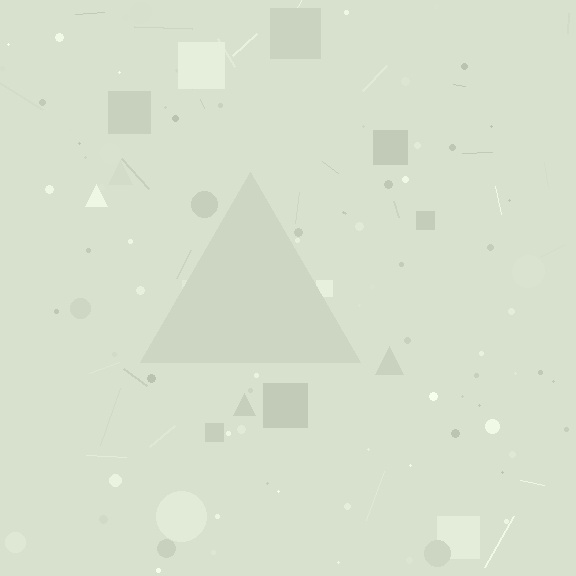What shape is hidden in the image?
A triangle is hidden in the image.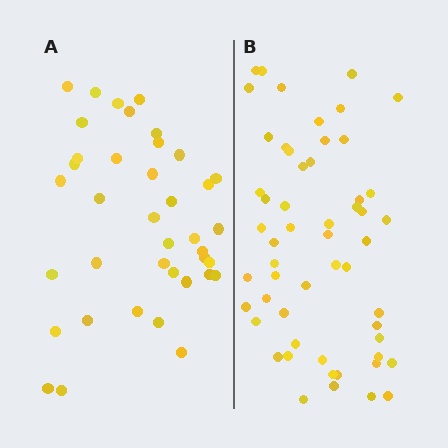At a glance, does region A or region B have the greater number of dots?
Region B (the right region) has more dots.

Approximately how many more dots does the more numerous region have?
Region B has approximately 15 more dots than region A.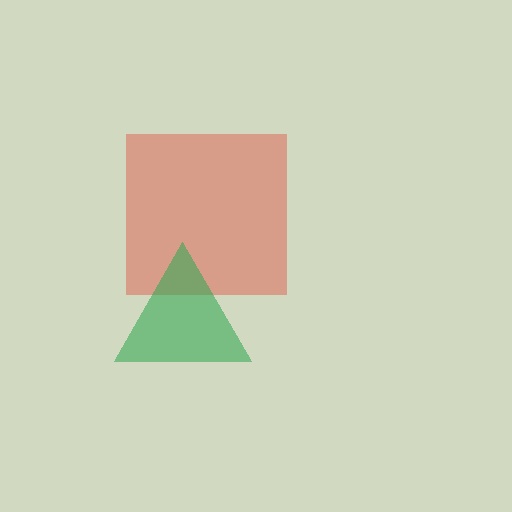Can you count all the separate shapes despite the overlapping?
Yes, there are 2 separate shapes.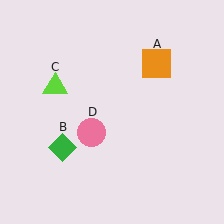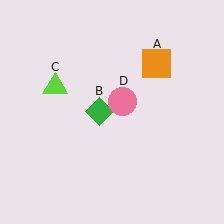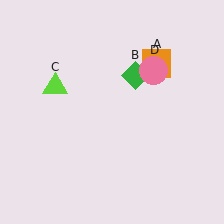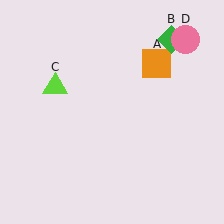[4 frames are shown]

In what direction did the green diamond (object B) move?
The green diamond (object B) moved up and to the right.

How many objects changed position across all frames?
2 objects changed position: green diamond (object B), pink circle (object D).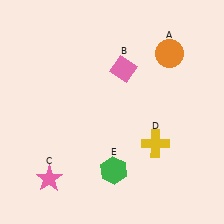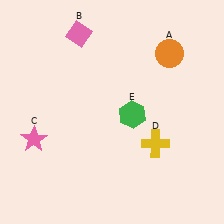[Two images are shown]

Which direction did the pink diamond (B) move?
The pink diamond (B) moved left.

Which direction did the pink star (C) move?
The pink star (C) moved up.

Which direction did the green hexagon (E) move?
The green hexagon (E) moved up.